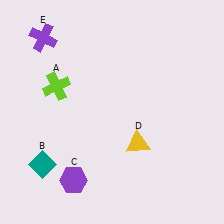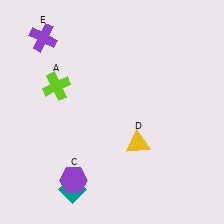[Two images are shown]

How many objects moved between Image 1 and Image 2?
1 object moved between the two images.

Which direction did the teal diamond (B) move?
The teal diamond (B) moved right.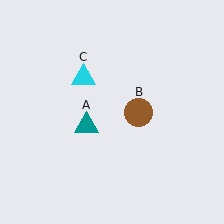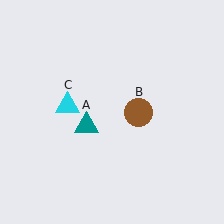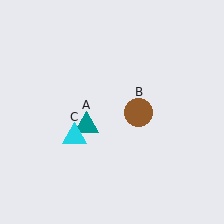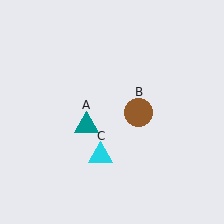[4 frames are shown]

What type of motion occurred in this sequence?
The cyan triangle (object C) rotated counterclockwise around the center of the scene.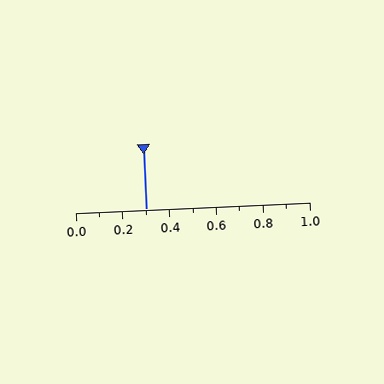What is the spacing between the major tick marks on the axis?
The major ticks are spaced 0.2 apart.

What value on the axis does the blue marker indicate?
The marker indicates approximately 0.3.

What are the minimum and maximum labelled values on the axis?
The axis runs from 0.0 to 1.0.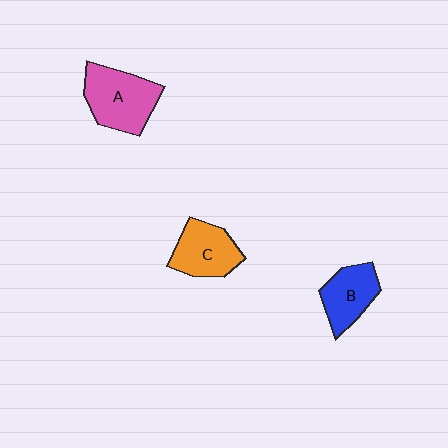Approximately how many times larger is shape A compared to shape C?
Approximately 1.3 times.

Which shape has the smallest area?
Shape B (blue).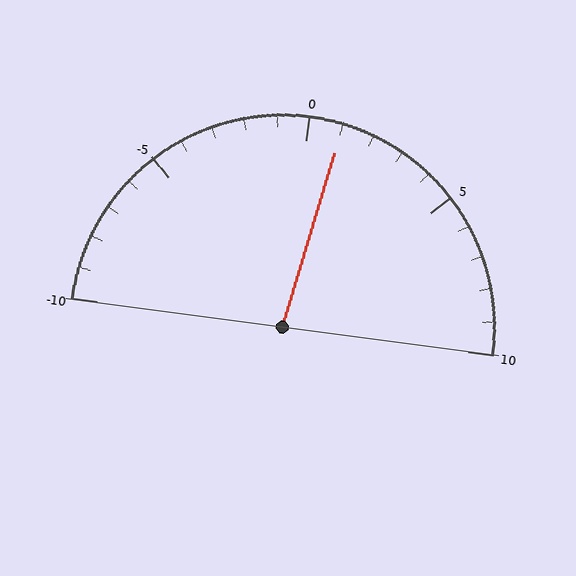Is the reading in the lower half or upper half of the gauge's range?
The reading is in the upper half of the range (-10 to 10).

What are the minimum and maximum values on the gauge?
The gauge ranges from -10 to 10.